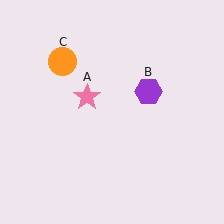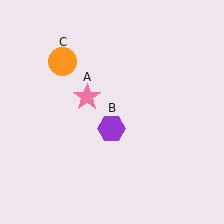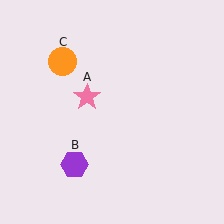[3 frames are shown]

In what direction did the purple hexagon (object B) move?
The purple hexagon (object B) moved down and to the left.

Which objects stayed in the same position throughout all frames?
Pink star (object A) and orange circle (object C) remained stationary.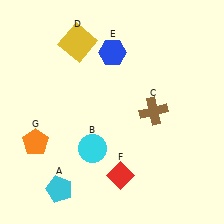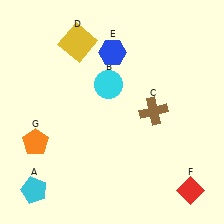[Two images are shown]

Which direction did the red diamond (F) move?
The red diamond (F) moved right.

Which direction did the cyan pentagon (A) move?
The cyan pentagon (A) moved left.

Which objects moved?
The objects that moved are: the cyan pentagon (A), the cyan circle (B), the red diamond (F).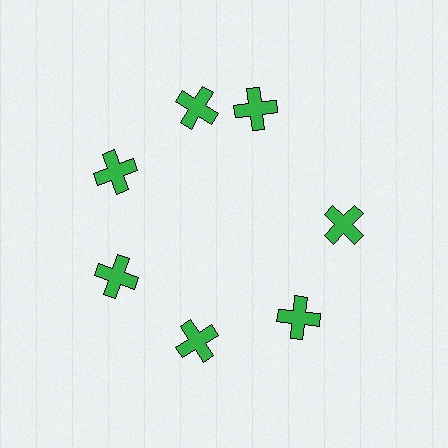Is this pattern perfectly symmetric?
No. The 7 green crosses are arranged in a ring, but one element near the 1 o'clock position is rotated out of alignment along the ring, breaking the 7-fold rotational symmetry.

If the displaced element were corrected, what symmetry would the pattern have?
It would have 7-fold rotational symmetry — the pattern would map onto itself every 51 degrees.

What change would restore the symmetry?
The symmetry would be restored by rotating it back into even spacing with its neighbors so that all 7 crosses sit at equal angles and equal distance from the center.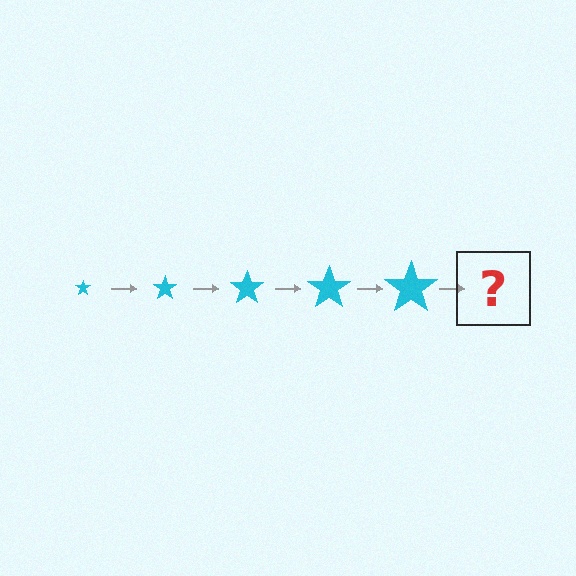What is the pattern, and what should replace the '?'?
The pattern is that the star gets progressively larger each step. The '?' should be a cyan star, larger than the previous one.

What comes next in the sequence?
The next element should be a cyan star, larger than the previous one.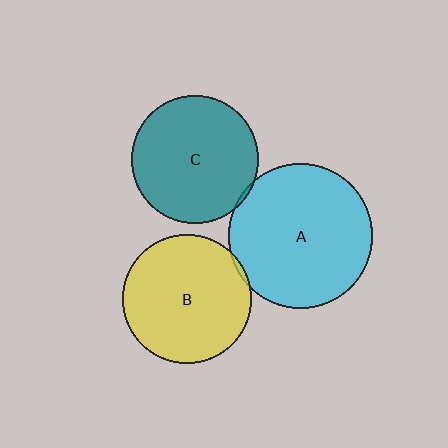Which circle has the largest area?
Circle A (cyan).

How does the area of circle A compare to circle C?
Approximately 1.3 times.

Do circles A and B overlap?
Yes.